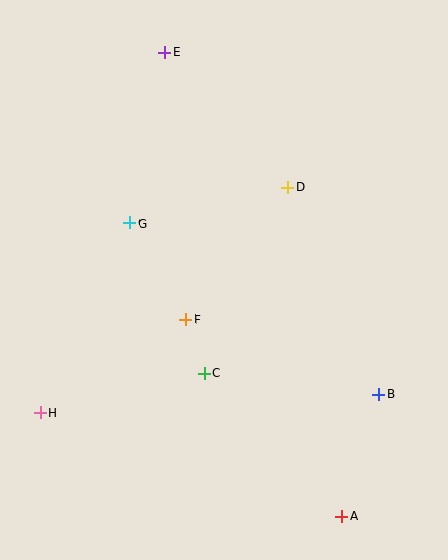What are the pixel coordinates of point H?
Point H is at (40, 413).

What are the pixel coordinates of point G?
Point G is at (130, 223).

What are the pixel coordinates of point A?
Point A is at (341, 517).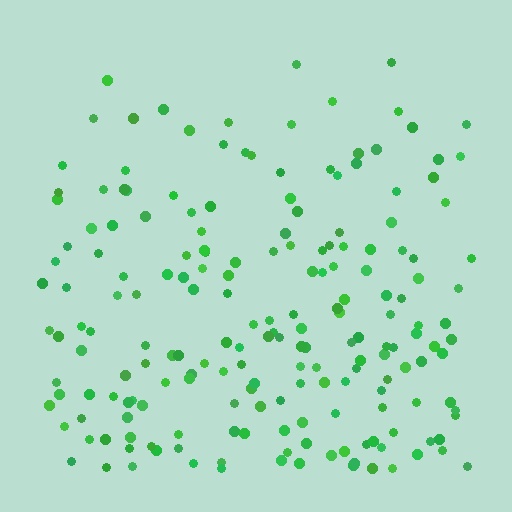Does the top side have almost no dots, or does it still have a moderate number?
Still a moderate number, just noticeably fewer than the bottom.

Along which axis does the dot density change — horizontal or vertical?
Vertical.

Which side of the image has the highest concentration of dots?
The bottom.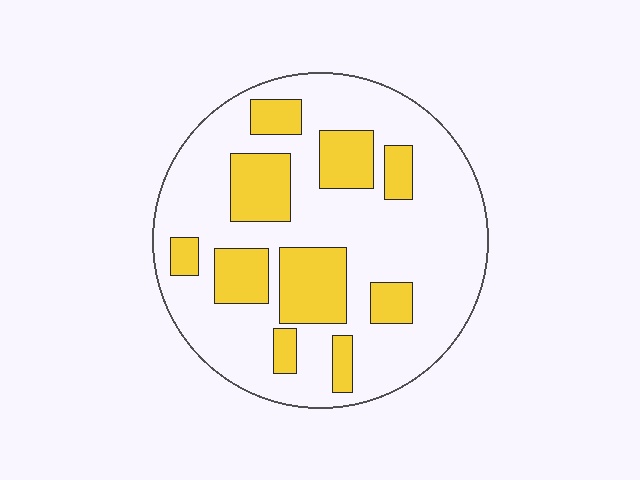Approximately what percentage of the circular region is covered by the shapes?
Approximately 25%.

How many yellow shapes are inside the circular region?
10.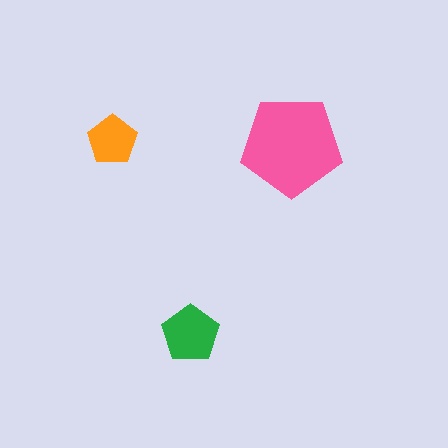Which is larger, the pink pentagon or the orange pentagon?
The pink one.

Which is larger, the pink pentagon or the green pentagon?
The pink one.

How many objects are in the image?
There are 3 objects in the image.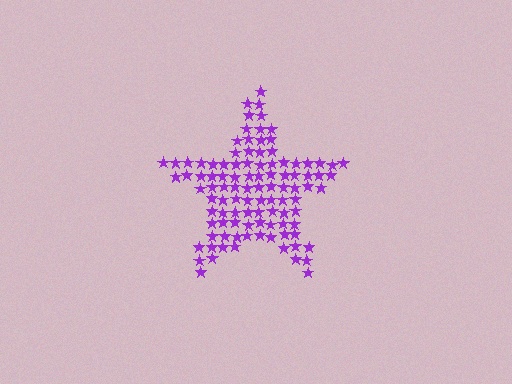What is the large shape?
The large shape is a star.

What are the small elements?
The small elements are stars.